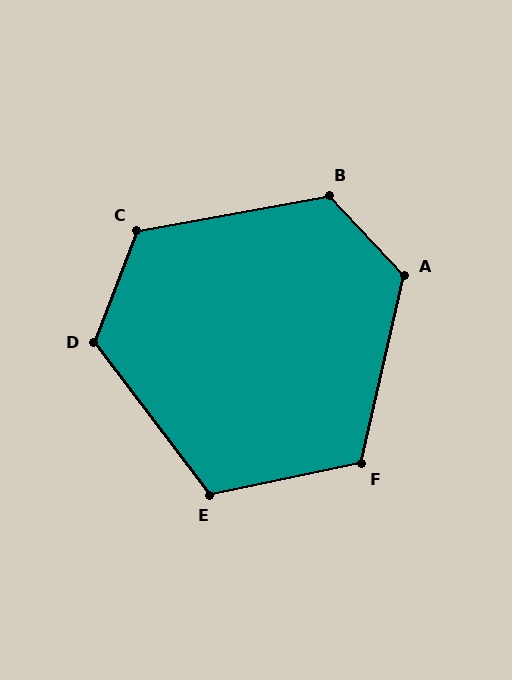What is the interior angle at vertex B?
Approximately 123 degrees (obtuse).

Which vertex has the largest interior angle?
A, at approximately 124 degrees.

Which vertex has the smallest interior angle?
F, at approximately 115 degrees.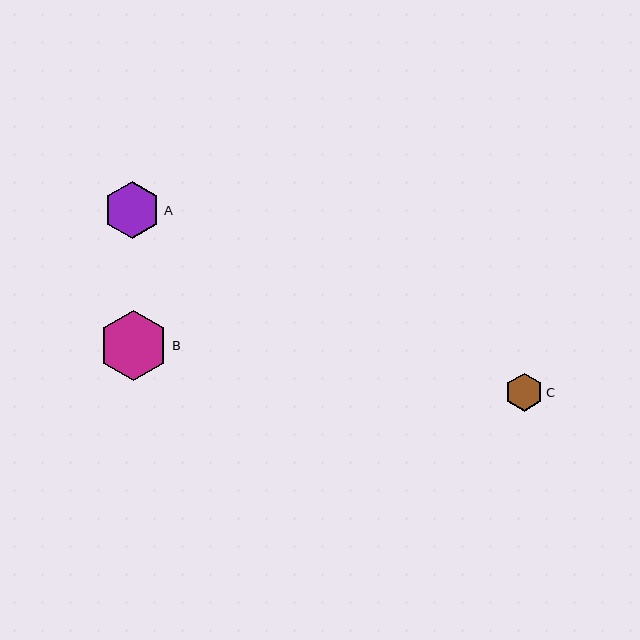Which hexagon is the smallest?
Hexagon C is the smallest with a size of approximately 38 pixels.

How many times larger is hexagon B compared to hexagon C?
Hexagon B is approximately 1.8 times the size of hexagon C.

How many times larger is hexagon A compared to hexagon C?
Hexagon A is approximately 1.5 times the size of hexagon C.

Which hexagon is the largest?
Hexagon B is the largest with a size of approximately 70 pixels.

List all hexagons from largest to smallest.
From largest to smallest: B, A, C.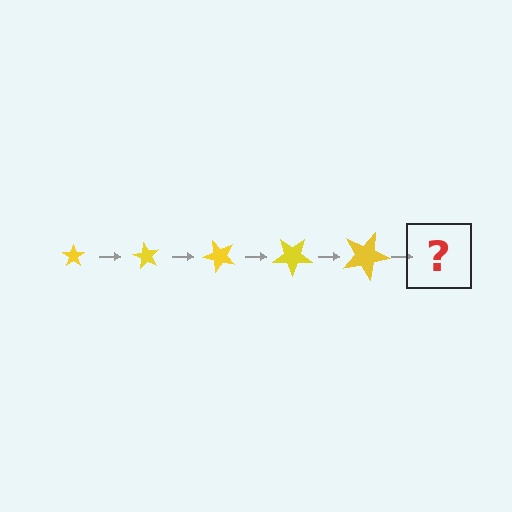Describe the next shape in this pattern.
It should be a star, larger than the previous one and rotated 300 degrees from the start.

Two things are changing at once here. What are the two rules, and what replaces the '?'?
The two rules are that the star grows larger each step and it rotates 60 degrees each step. The '?' should be a star, larger than the previous one and rotated 300 degrees from the start.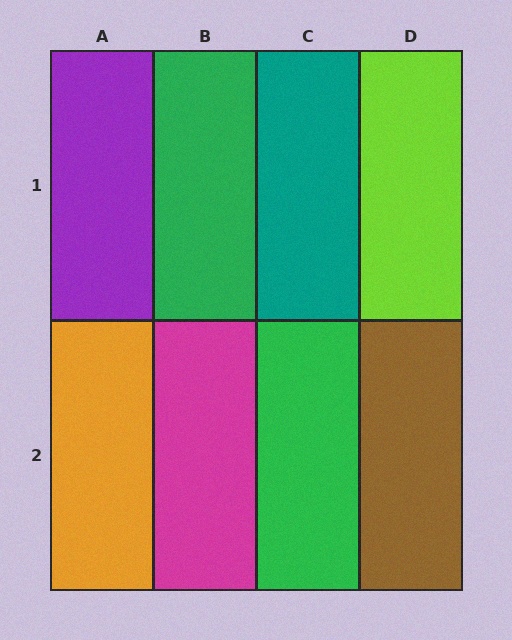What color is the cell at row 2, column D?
Brown.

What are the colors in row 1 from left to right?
Purple, green, teal, lime.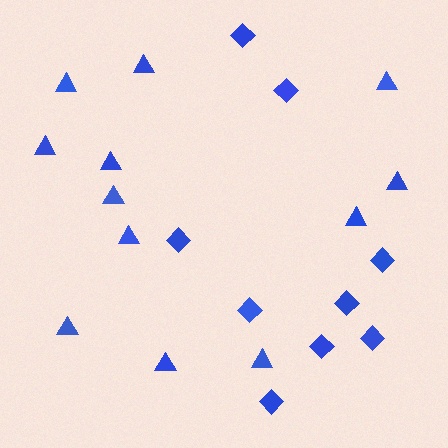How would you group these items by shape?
There are 2 groups: one group of diamonds (9) and one group of triangles (12).